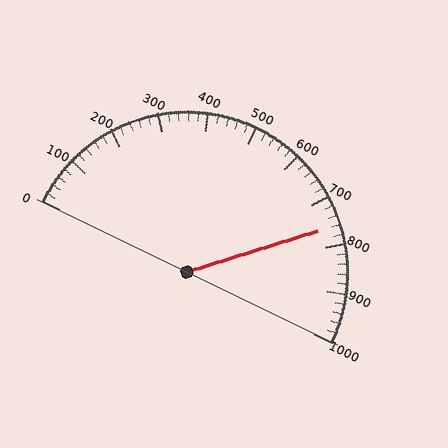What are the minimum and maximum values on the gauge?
The gauge ranges from 0 to 1000.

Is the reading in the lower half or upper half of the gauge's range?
The reading is in the upper half of the range (0 to 1000).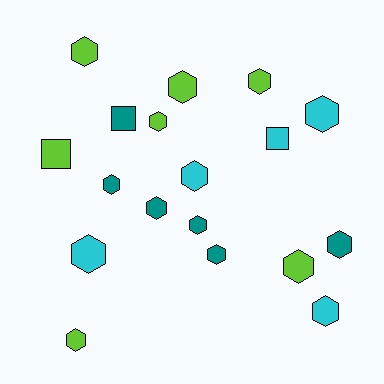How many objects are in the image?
There are 18 objects.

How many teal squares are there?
There is 1 teal square.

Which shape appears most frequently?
Hexagon, with 15 objects.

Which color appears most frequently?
Lime, with 7 objects.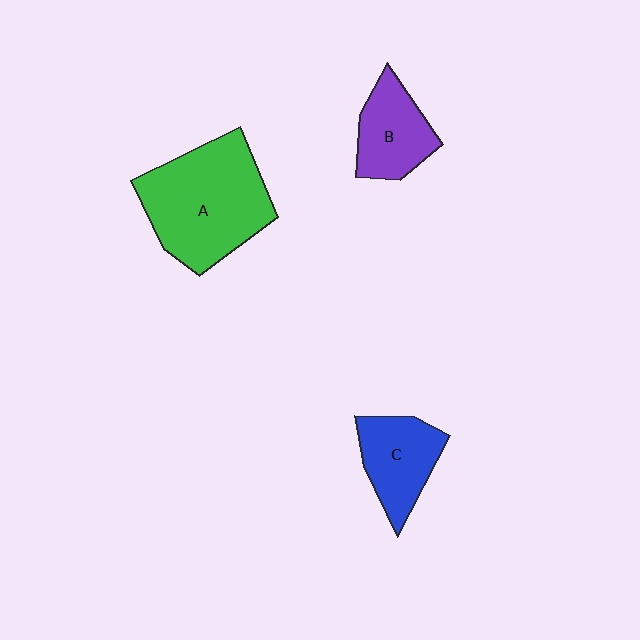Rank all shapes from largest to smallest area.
From largest to smallest: A (green), C (blue), B (purple).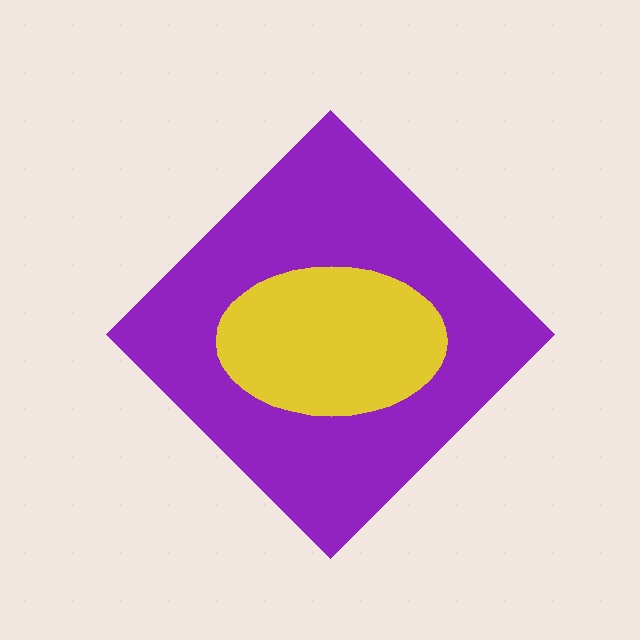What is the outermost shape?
The purple diamond.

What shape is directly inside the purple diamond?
The yellow ellipse.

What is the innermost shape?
The yellow ellipse.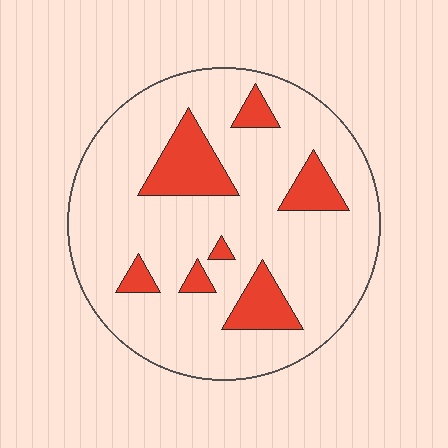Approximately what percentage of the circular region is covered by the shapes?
Approximately 15%.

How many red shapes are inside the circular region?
7.